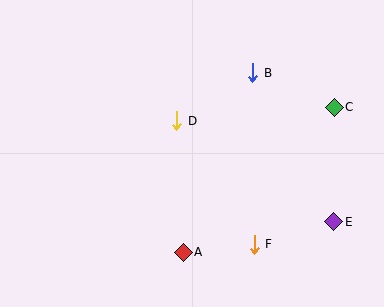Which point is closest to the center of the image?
Point D at (177, 121) is closest to the center.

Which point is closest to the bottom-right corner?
Point E is closest to the bottom-right corner.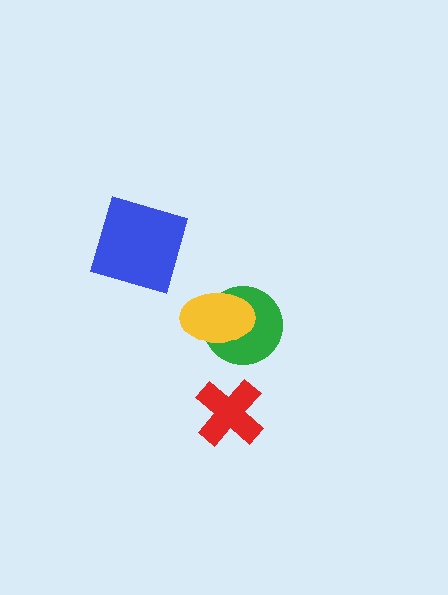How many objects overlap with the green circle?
1 object overlaps with the green circle.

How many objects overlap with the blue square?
0 objects overlap with the blue square.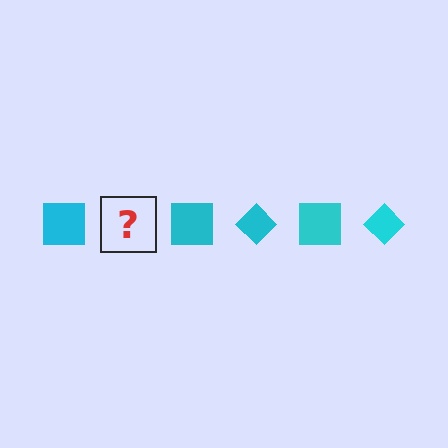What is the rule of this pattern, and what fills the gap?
The rule is that the pattern cycles through square, diamond shapes in cyan. The gap should be filled with a cyan diamond.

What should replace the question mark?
The question mark should be replaced with a cyan diamond.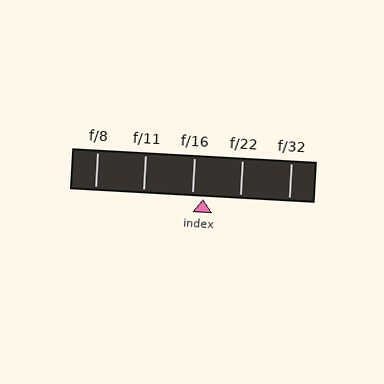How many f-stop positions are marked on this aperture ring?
There are 5 f-stop positions marked.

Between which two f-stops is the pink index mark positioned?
The index mark is between f/16 and f/22.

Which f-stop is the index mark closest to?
The index mark is closest to f/16.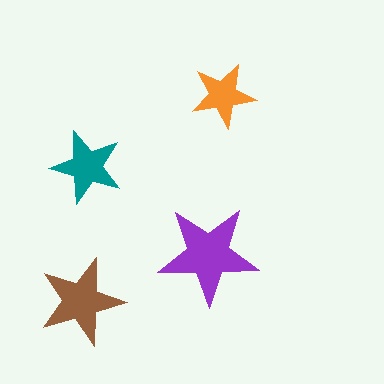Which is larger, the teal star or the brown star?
The brown one.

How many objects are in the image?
There are 4 objects in the image.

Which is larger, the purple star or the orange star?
The purple one.